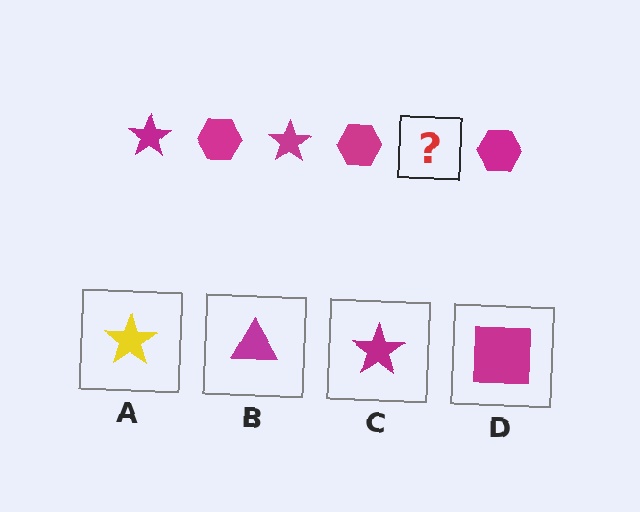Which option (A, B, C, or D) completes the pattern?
C.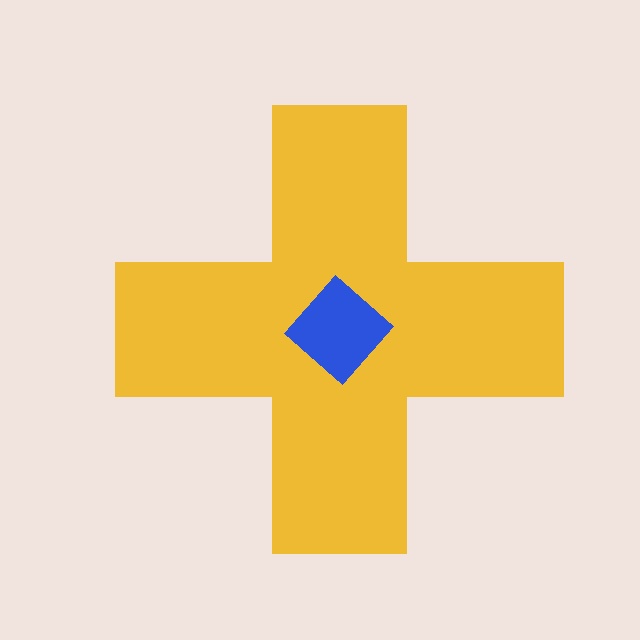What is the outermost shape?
The yellow cross.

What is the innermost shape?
The blue diamond.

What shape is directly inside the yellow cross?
The blue diamond.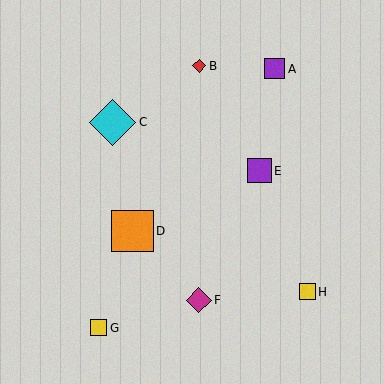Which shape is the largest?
The cyan diamond (labeled C) is the largest.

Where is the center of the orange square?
The center of the orange square is at (133, 231).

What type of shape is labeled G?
Shape G is a yellow square.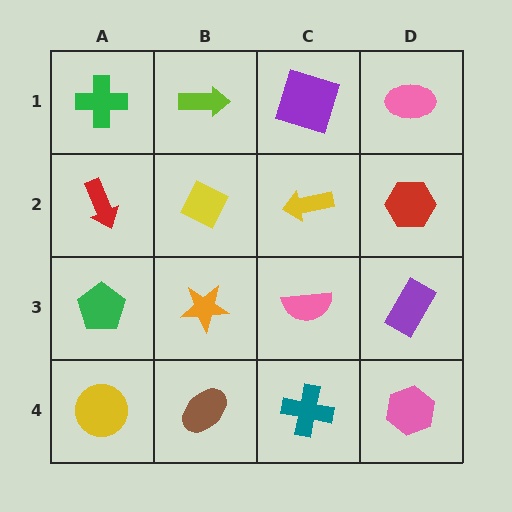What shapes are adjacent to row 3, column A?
A red arrow (row 2, column A), a yellow circle (row 4, column A), an orange star (row 3, column B).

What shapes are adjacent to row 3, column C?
A yellow arrow (row 2, column C), a teal cross (row 4, column C), an orange star (row 3, column B), a purple rectangle (row 3, column D).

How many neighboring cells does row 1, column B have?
3.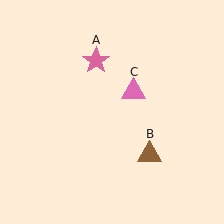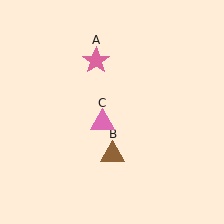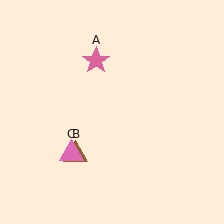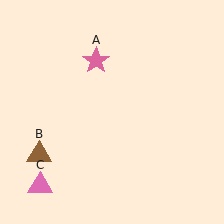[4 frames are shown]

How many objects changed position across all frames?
2 objects changed position: brown triangle (object B), pink triangle (object C).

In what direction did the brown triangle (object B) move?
The brown triangle (object B) moved left.